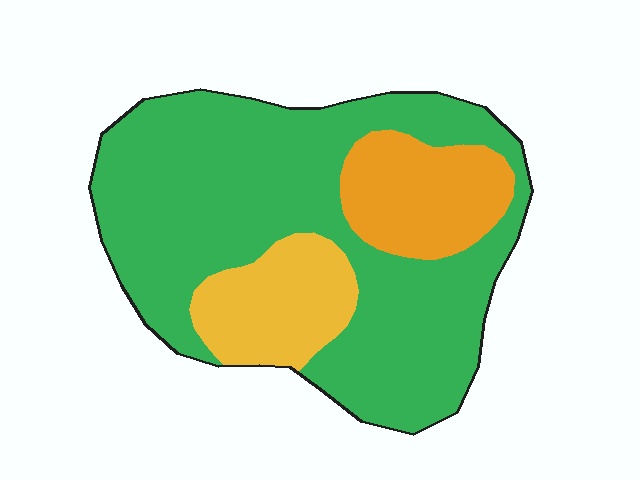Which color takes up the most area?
Green, at roughly 70%.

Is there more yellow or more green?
Green.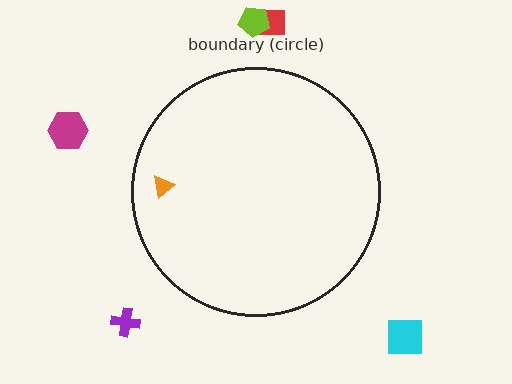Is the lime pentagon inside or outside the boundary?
Outside.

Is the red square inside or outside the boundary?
Outside.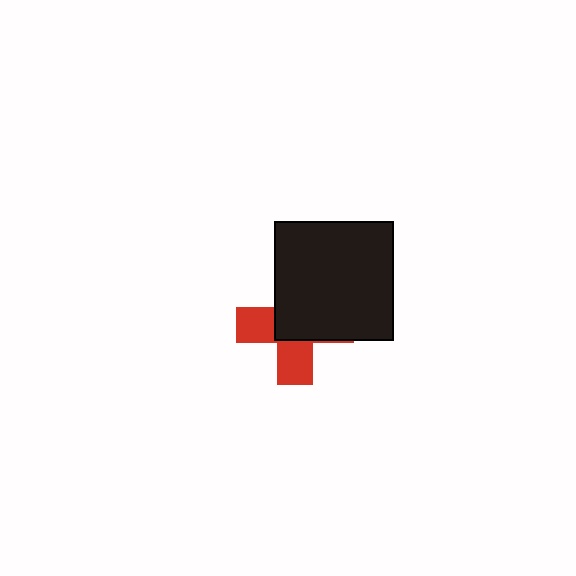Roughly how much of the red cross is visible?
A small part of it is visible (roughly 42%).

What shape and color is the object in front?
The object in front is a black square.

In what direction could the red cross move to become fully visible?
The red cross could move toward the lower-left. That would shift it out from behind the black square entirely.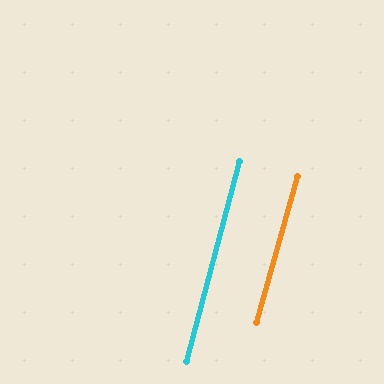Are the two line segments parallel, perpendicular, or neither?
Parallel — their directions differ by only 0.9°.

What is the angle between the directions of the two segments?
Approximately 1 degree.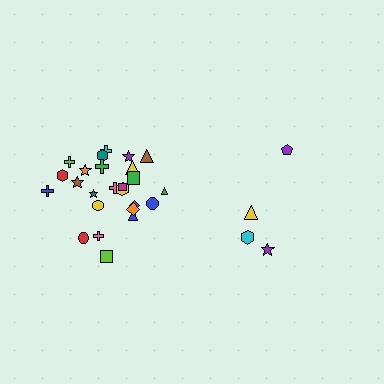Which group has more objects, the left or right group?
The left group.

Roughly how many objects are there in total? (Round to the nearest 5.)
Roughly 30 objects in total.